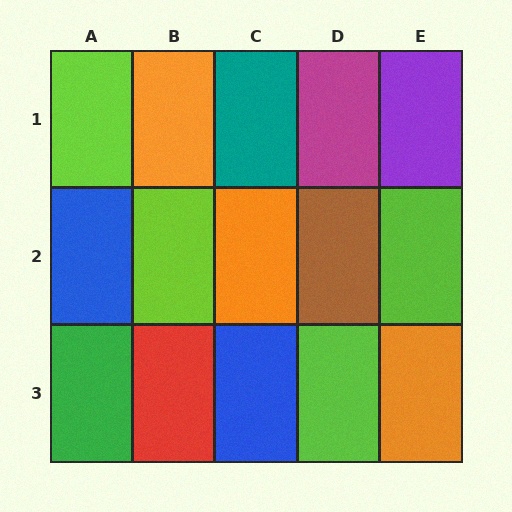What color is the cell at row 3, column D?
Lime.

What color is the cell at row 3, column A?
Green.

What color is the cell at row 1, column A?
Lime.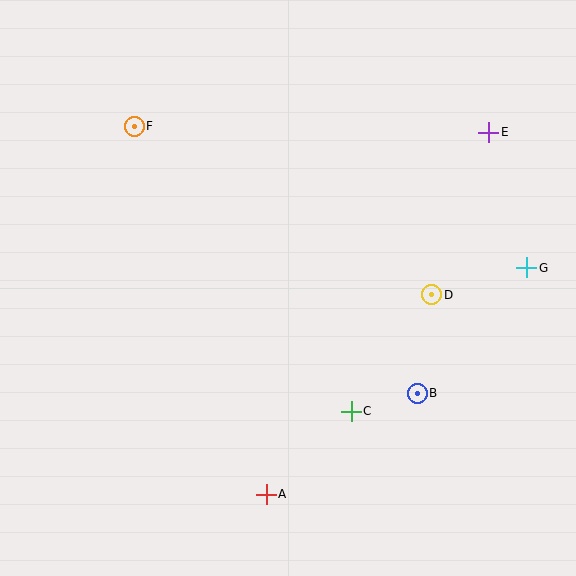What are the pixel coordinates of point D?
Point D is at (432, 295).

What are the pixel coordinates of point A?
Point A is at (266, 494).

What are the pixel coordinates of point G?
Point G is at (527, 268).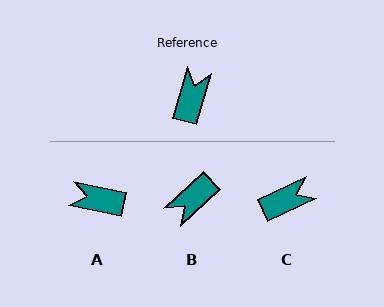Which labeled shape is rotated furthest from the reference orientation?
B, about 149 degrees away.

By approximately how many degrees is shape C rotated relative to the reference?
Approximately 50 degrees clockwise.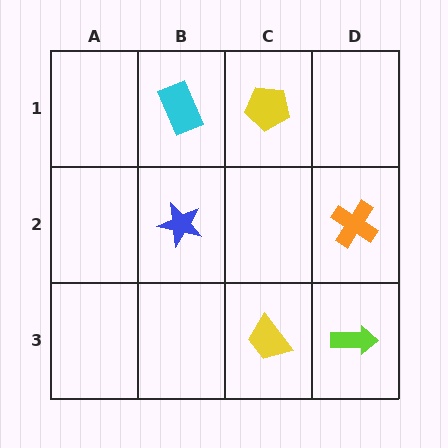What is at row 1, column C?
A yellow pentagon.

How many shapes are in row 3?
2 shapes.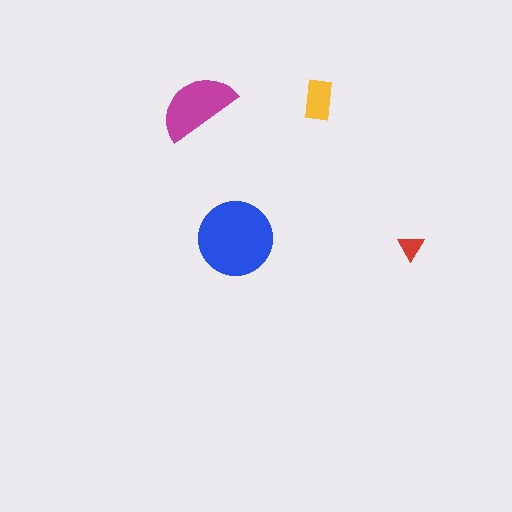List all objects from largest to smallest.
The blue circle, the magenta semicircle, the yellow rectangle, the red triangle.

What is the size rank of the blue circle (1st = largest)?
1st.